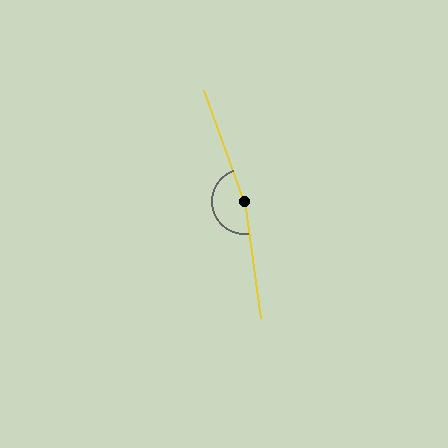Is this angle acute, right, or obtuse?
It is obtuse.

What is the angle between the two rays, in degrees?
Approximately 168 degrees.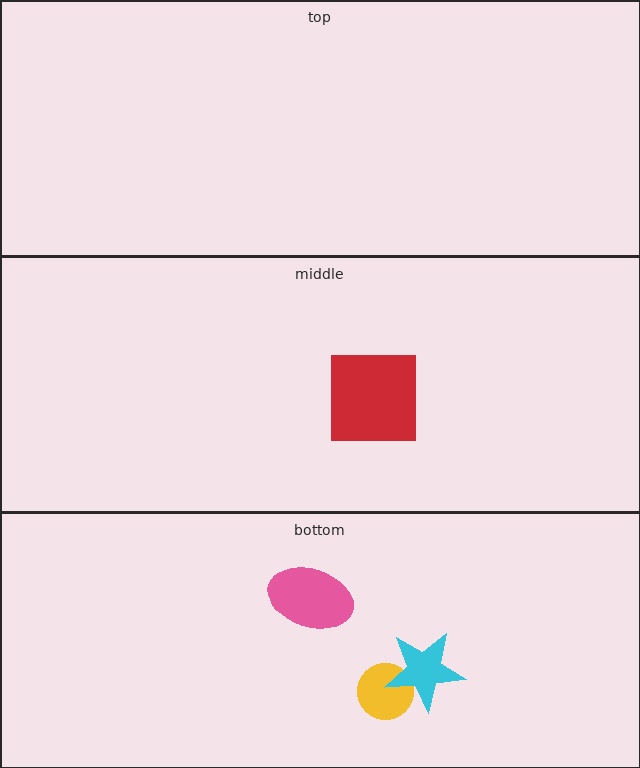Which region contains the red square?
The middle region.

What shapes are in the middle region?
The red square.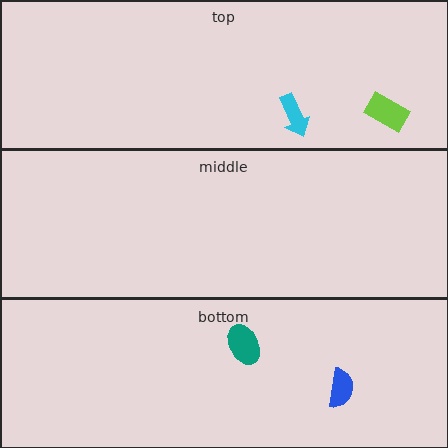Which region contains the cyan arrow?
The top region.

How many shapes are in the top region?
2.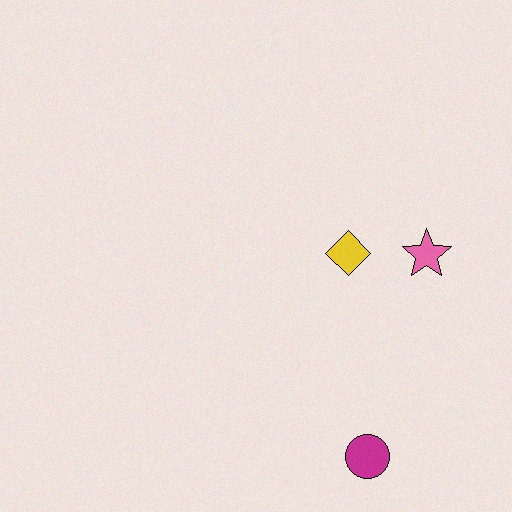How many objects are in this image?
There are 3 objects.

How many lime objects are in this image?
There are no lime objects.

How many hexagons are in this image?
There are no hexagons.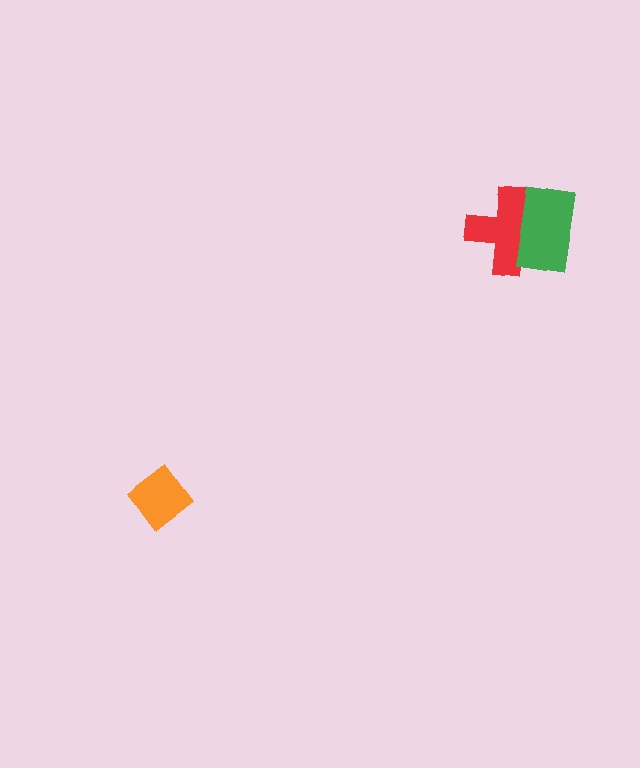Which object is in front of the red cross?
The green rectangle is in front of the red cross.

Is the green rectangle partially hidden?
No, no other shape covers it.